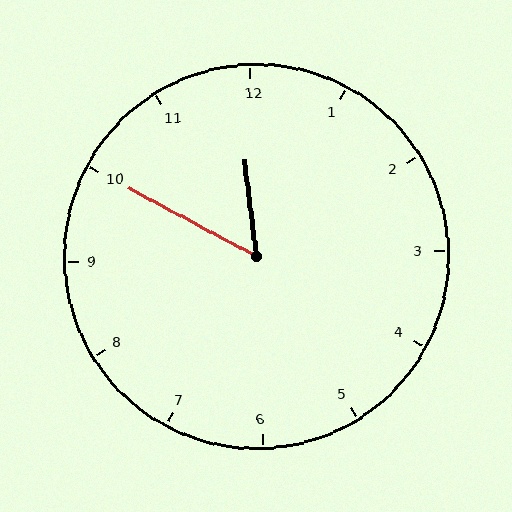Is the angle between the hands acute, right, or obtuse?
It is acute.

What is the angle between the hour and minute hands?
Approximately 55 degrees.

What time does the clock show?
11:50.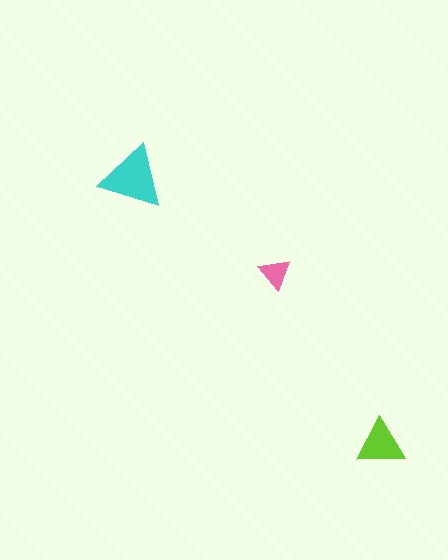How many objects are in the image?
There are 3 objects in the image.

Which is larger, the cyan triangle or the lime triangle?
The cyan one.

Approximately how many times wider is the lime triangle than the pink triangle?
About 1.5 times wider.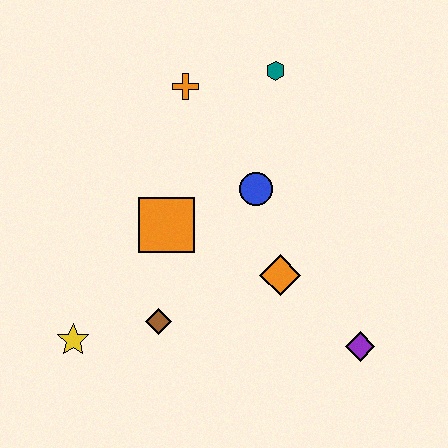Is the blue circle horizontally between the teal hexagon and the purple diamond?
No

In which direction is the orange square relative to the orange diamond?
The orange square is to the left of the orange diamond.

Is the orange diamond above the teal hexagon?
No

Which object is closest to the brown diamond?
The yellow star is closest to the brown diamond.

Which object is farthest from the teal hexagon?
The yellow star is farthest from the teal hexagon.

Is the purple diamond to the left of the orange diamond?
No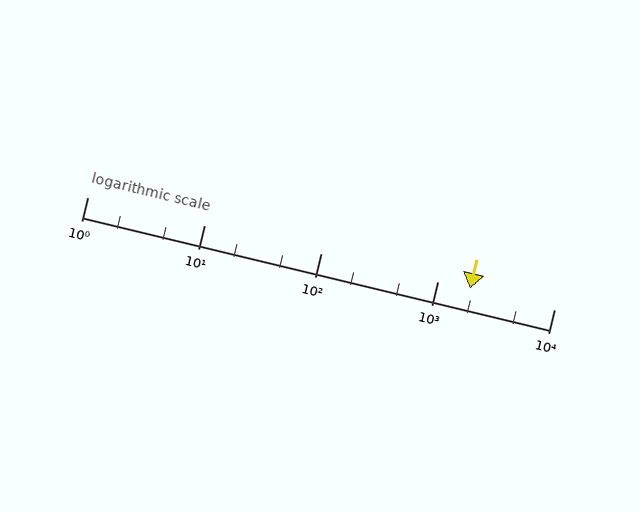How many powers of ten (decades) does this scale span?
The scale spans 4 decades, from 1 to 10000.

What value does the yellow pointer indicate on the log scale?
The pointer indicates approximately 1900.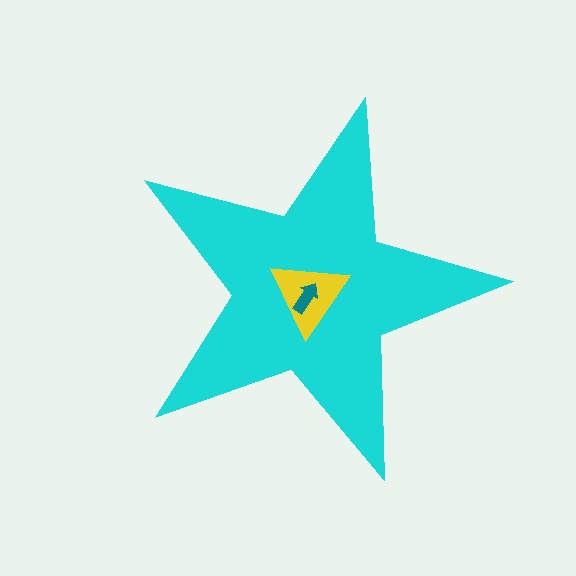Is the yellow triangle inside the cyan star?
Yes.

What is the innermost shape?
The teal arrow.